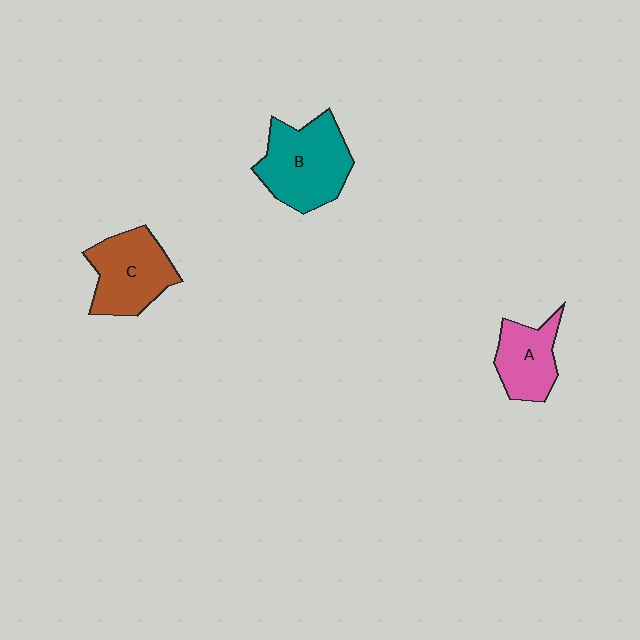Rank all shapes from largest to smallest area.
From largest to smallest: B (teal), C (brown), A (pink).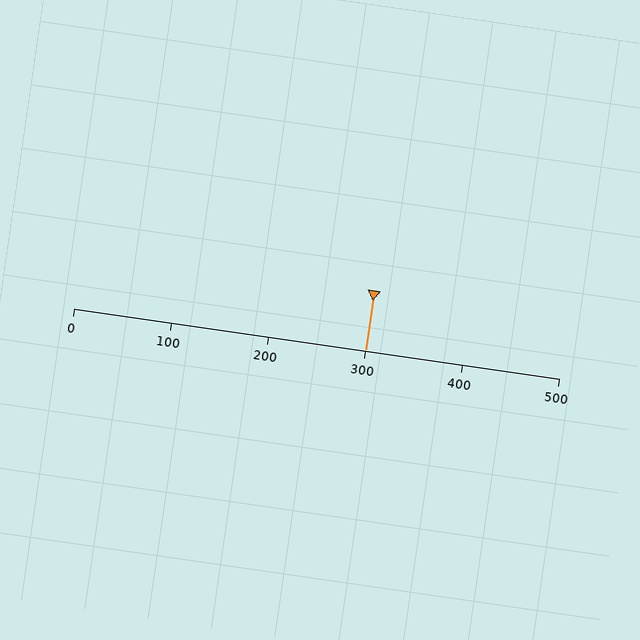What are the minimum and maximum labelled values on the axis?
The axis runs from 0 to 500.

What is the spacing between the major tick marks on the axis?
The major ticks are spaced 100 apart.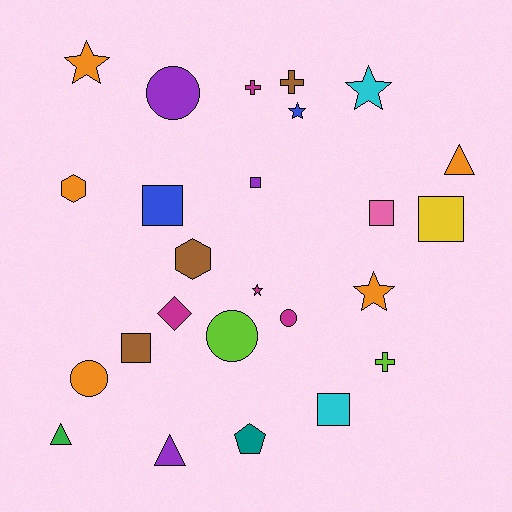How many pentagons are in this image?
There is 1 pentagon.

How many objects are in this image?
There are 25 objects.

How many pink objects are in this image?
There is 1 pink object.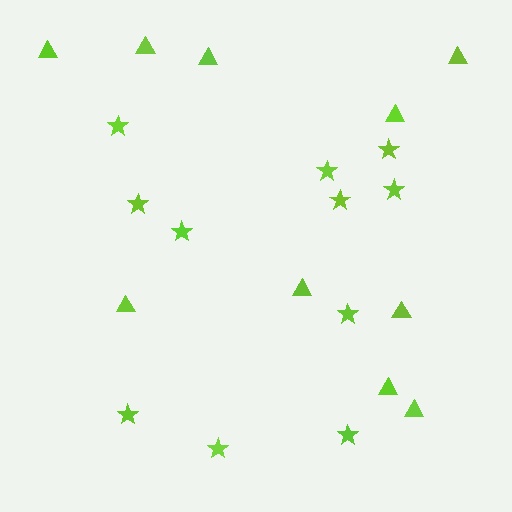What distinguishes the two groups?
There are 2 groups: one group of triangles (10) and one group of stars (11).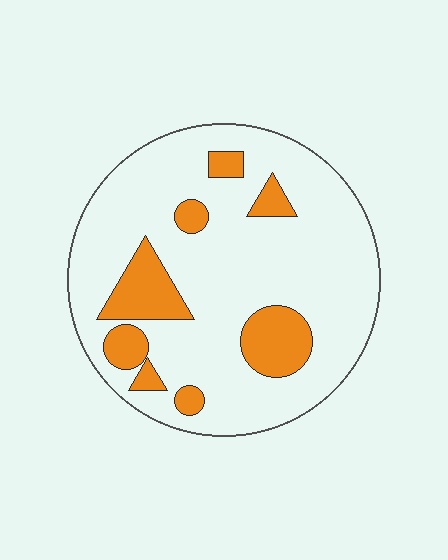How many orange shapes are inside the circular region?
8.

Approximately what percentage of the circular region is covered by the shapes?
Approximately 20%.